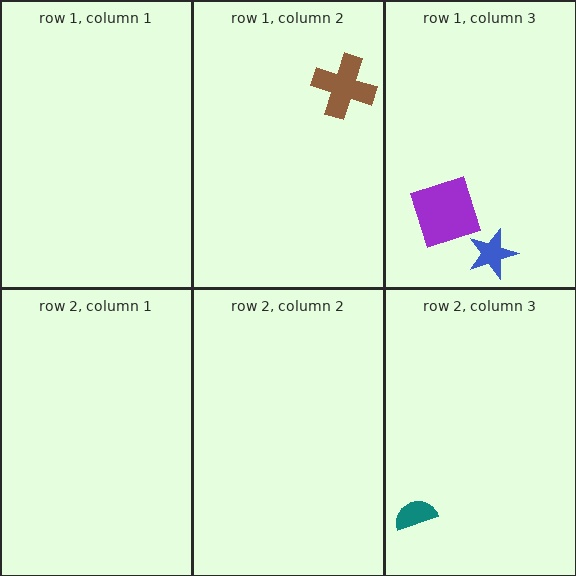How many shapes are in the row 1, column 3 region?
2.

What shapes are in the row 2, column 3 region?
The teal semicircle.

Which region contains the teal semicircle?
The row 2, column 3 region.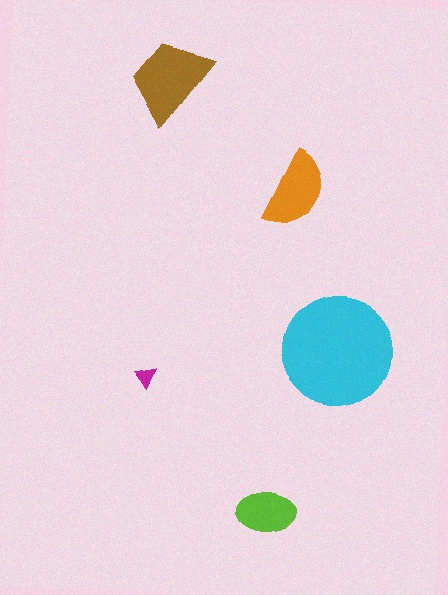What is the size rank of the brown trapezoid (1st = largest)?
2nd.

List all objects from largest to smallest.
The cyan circle, the brown trapezoid, the orange semicircle, the lime ellipse, the magenta triangle.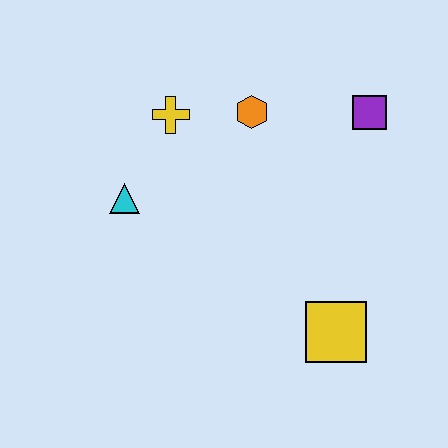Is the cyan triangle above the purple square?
No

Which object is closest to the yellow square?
The purple square is closest to the yellow square.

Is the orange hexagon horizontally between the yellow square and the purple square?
No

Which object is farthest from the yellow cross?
The yellow square is farthest from the yellow cross.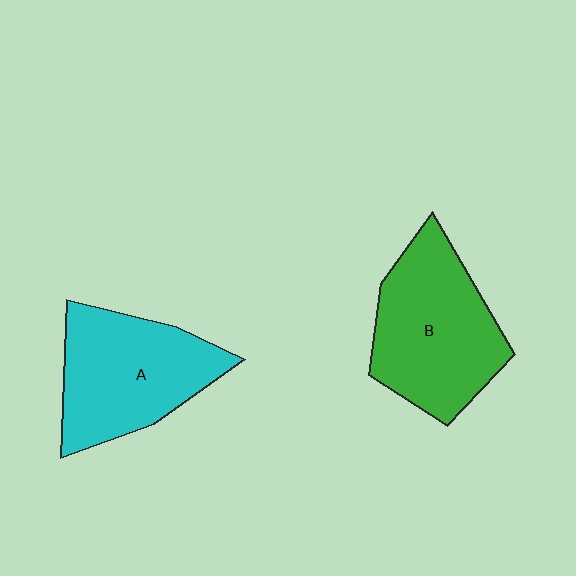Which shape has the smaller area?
Shape A (cyan).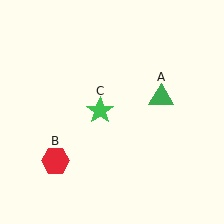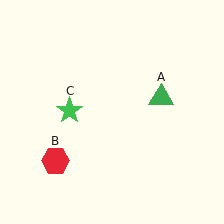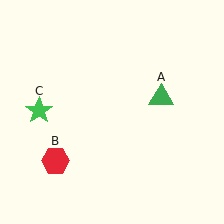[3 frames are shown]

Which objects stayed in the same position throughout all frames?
Green triangle (object A) and red hexagon (object B) remained stationary.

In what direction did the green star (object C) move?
The green star (object C) moved left.